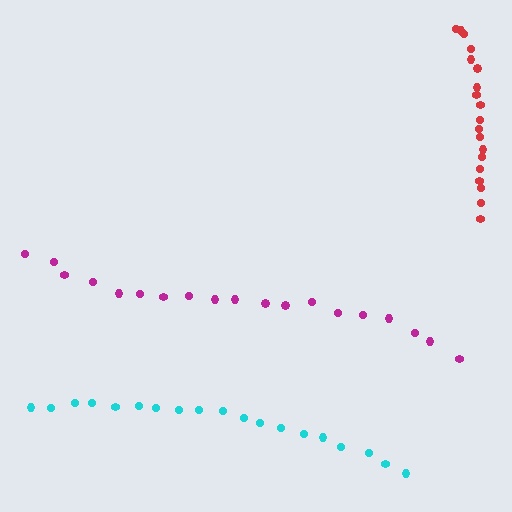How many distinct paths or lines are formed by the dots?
There are 3 distinct paths.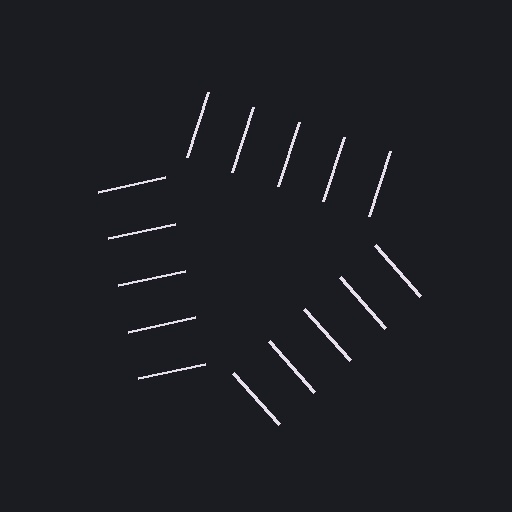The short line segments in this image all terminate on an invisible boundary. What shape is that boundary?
An illusory triangle — the line segments terminate on its edges but no continuous stroke is drawn.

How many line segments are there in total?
15 — 5 along each of the 3 edges.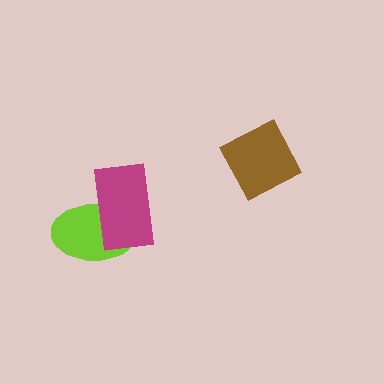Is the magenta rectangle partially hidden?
No, no other shape covers it.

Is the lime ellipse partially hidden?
Yes, it is partially covered by another shape.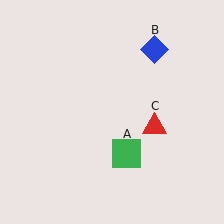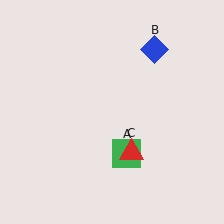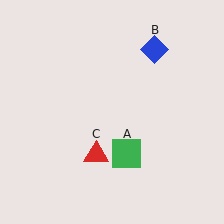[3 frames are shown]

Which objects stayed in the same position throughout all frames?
Green square (object A) and blue diamond (object B) remained stationary.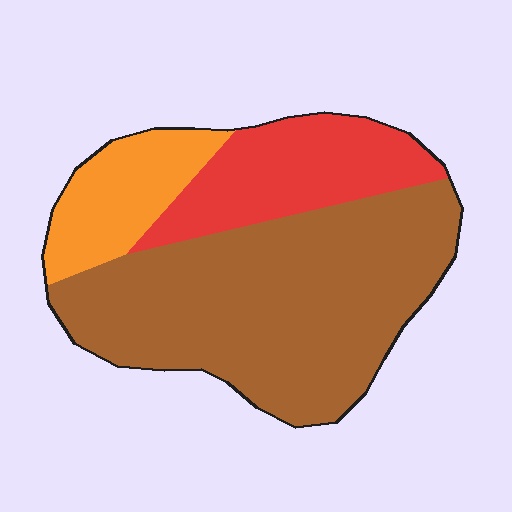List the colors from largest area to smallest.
From largest to smallest: brown, red, orange.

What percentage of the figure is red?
Red takes up about one quarter (1/4) of the figure.